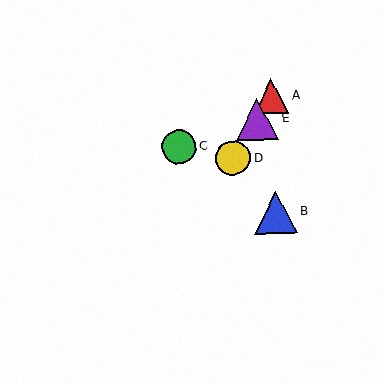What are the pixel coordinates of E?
Object E is at (257, 119).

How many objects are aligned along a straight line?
3 objects (A, D, E) are aligned along a straight line.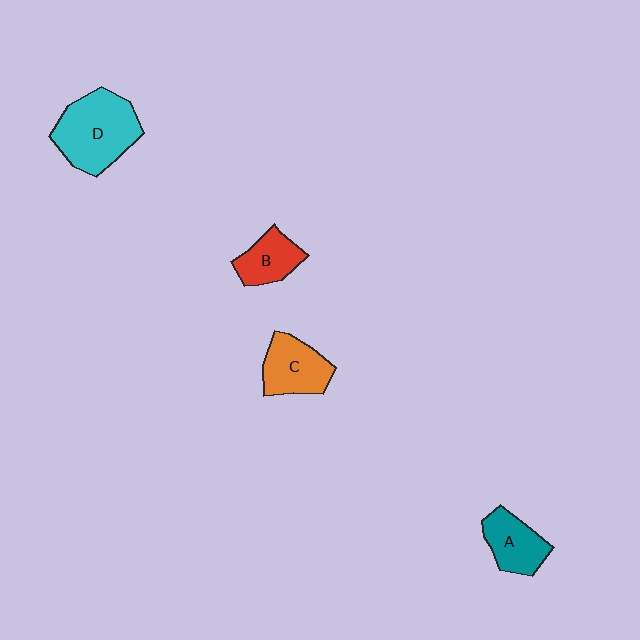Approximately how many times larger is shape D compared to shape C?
Approximately 1.5 times.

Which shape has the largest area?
Shape D (cyan).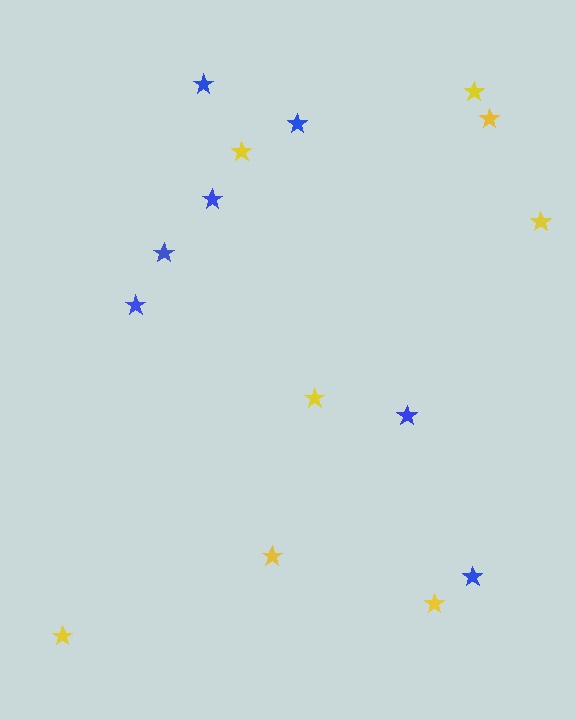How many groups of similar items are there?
There are 2 groups: one group of blue stars (7) and one group of yellow stars (8).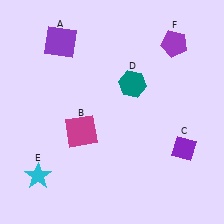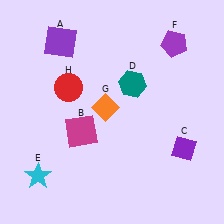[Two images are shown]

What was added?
An orange diamond (G), a red circle (H) were added in Image 2.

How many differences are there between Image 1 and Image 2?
There are 2 differences between the two images.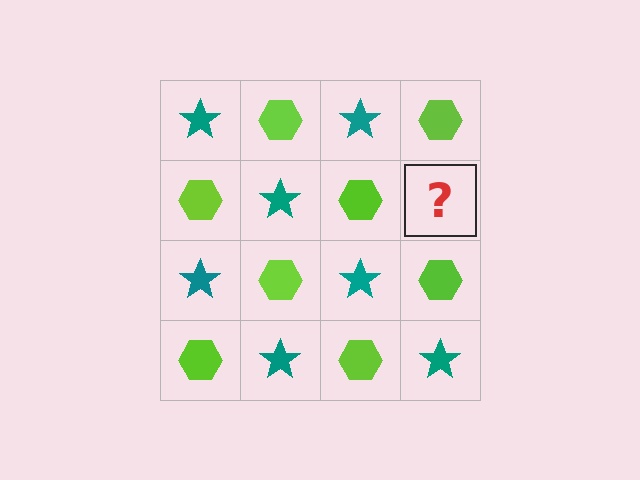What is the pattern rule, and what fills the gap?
The rule is that it alternates teal star and lime hexagon in a checkerboard pattern. The gap should be filled with a teal star.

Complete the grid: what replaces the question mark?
The question mark should be replaced with a teal star.